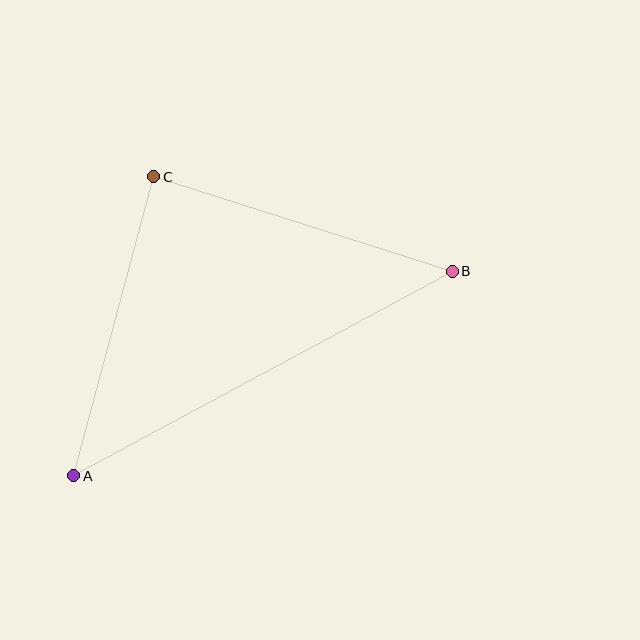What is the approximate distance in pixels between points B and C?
The distance between B and C is approximately 313 pixels.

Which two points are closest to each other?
Points A and C are closest to each other.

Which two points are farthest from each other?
Points A and B are farthest from each other.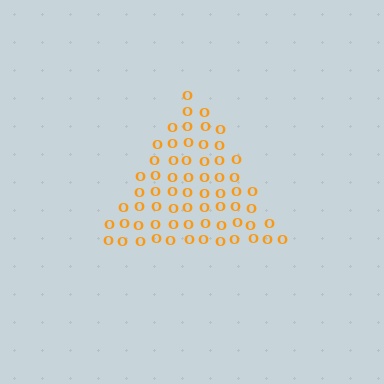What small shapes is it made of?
It is made of small letter O's.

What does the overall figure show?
The overall figure shows a triangle.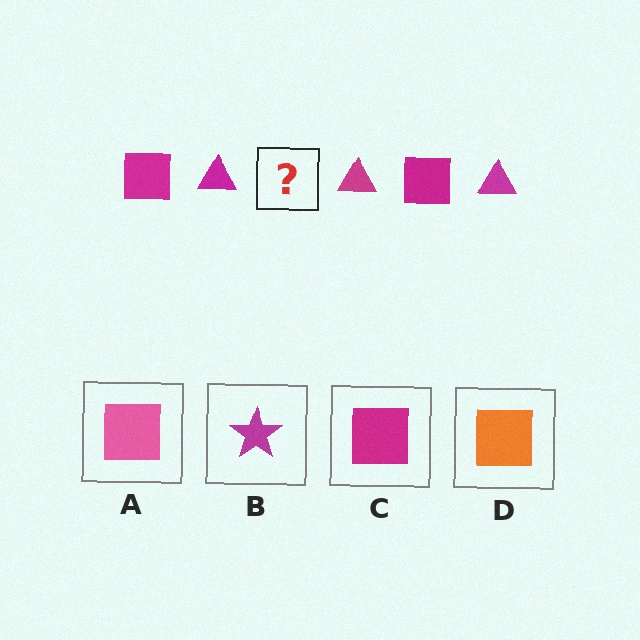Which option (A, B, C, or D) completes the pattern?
C.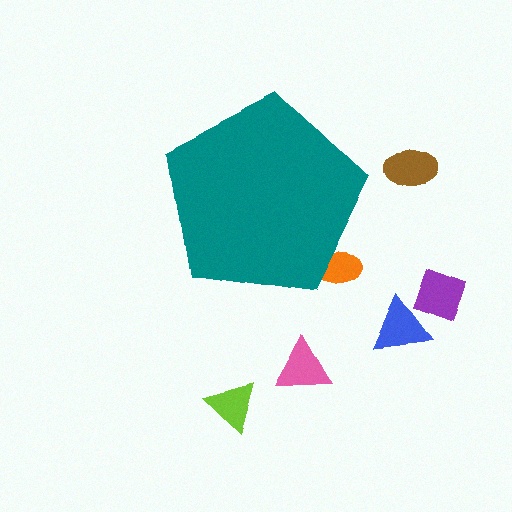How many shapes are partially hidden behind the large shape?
1 shape is partially hidden.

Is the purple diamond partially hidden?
No, the purple diamond is fully visible.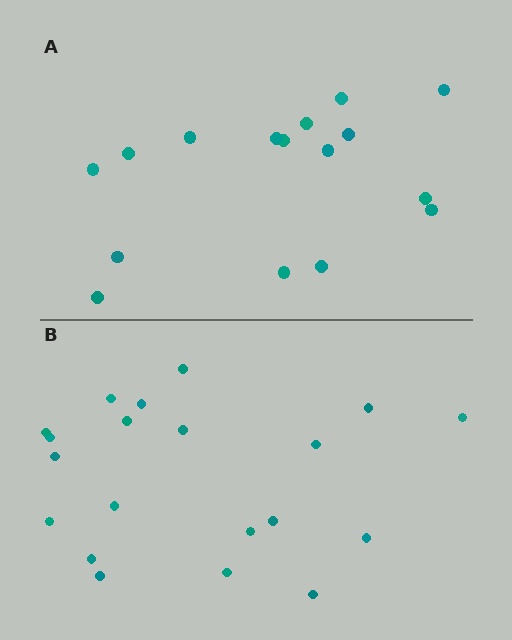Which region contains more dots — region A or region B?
Region B (the bottom region) has more dots.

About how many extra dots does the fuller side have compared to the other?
Region B has about 4 more dots than region A.